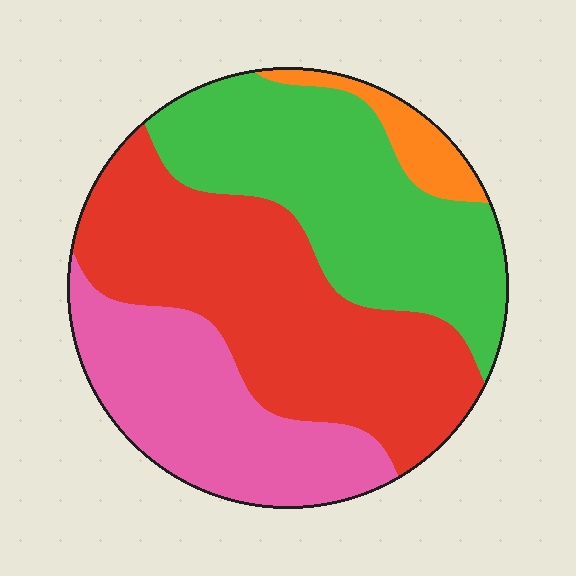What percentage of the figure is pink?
Pink covers around 25% of the figure.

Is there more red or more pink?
Red.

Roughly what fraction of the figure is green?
Green covers about 30% of the figure.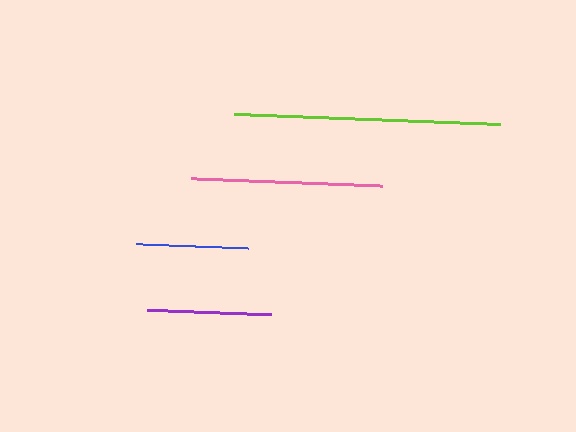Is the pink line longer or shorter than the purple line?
The pink line is longer than the purple line.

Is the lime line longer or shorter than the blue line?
The lime line is longer than the blue line.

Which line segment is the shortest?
The blue line is the shortest at approximately 112 pixels.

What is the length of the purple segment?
The purple segment is approximately 124 pixels long.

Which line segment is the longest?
The lime line is the longest at approximately 267 pixels.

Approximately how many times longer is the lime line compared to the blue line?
The lime line is approximately 2.4 times the length of the blue line.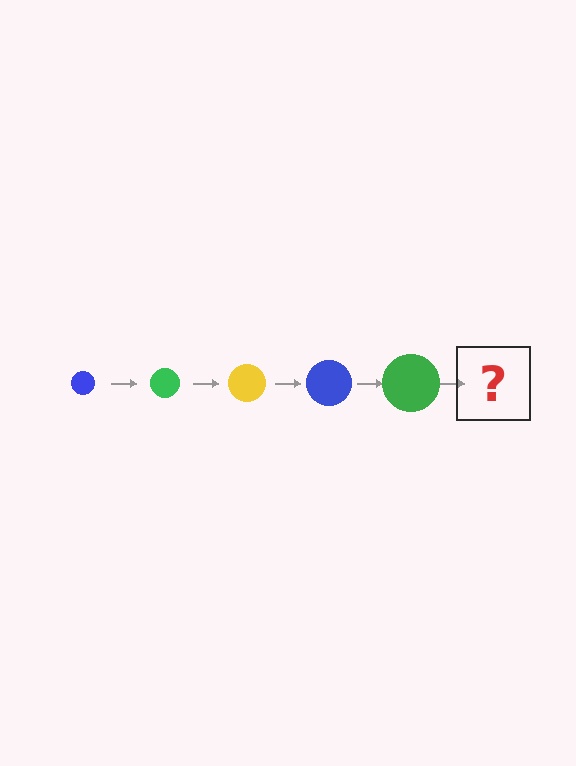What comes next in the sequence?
The next element should be a yellow circle, larger than the previous one.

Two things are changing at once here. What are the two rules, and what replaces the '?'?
The two rules are that the circle grows larger each step and the color cycles through blue, green, and yellow. The '?' should be a yellow circle, larger than the previous one.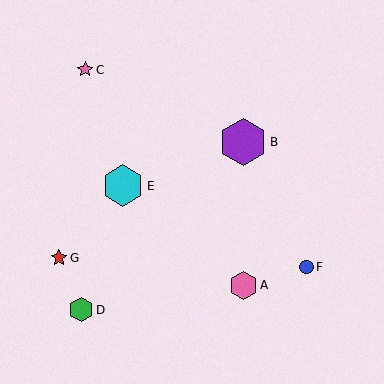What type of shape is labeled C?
Shape C is a pink star.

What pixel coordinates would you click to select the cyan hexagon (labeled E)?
Click at (123, 186) to select the cyan hexagon E.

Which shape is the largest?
The purple hexagon (labeled B) is the largest.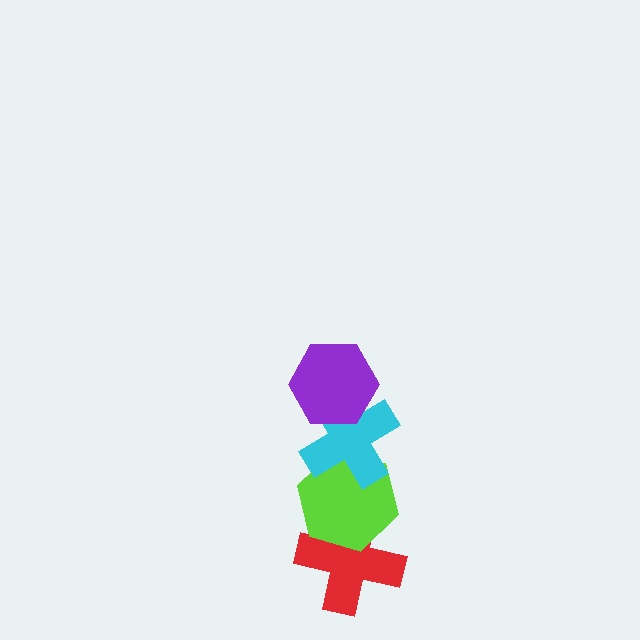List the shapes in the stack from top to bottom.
From top to bottom: the purple hexagon, the cyan cross, the lime hexagon, the red cross.